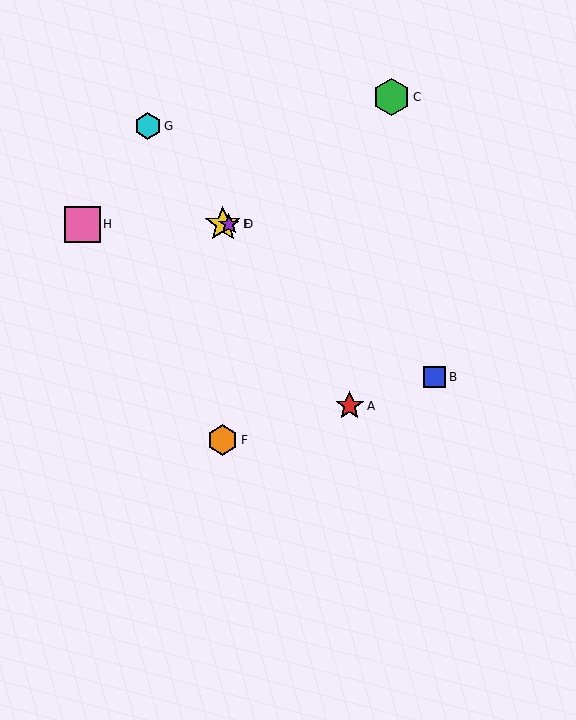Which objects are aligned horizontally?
Objects D, E, H are aligned horizontally.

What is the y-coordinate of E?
Object E is at y≈224.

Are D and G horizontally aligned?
No, D is at y≈224 and G is at y≈126.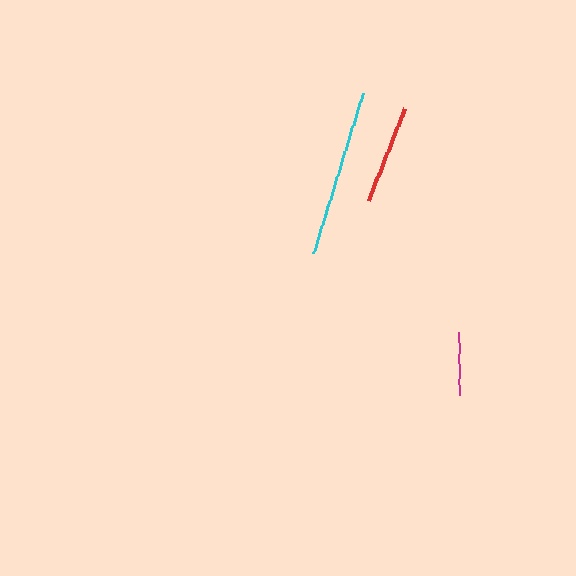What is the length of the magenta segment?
The magenta segment is approximately 63 pixels long.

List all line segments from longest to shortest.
From longest to shortest: cyan, red, magenta.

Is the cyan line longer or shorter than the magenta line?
The cyan line is longer than the magenta line.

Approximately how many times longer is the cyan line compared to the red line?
The cyan line is approximately 1.7 times the length of the red line.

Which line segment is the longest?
The cyan line is the longest at approximately 168 pixels.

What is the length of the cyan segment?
The cyan segment is approximately 168 pixels long.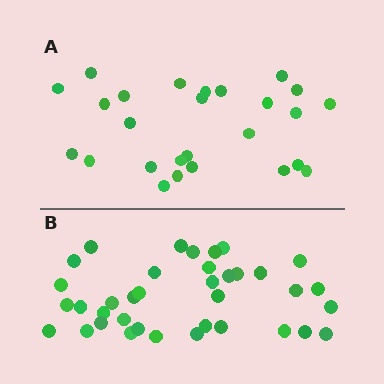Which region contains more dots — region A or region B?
Region B (the bottom region) has more dots.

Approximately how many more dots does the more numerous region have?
Region B has roughly 12 or so more dots than region A.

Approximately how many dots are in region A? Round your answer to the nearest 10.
About 30 dots. (The exact count is 26, which rounds to 30.)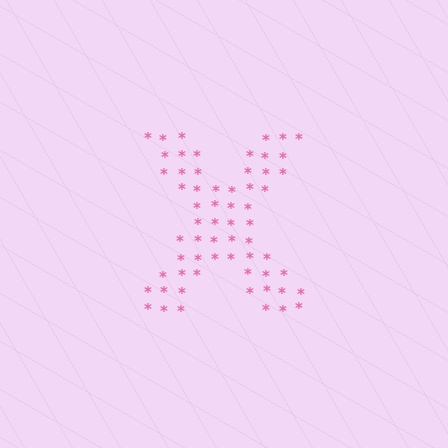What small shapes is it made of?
It is made of small asterisks.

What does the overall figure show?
The overall figure shows the letter X.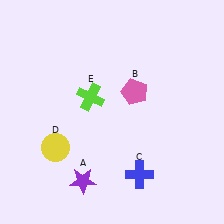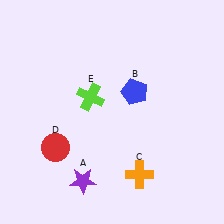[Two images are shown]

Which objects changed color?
B changed from pink to blue. C changed from blue to orange. D changed from yellow to red.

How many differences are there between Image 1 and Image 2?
There are 3 differences between the two images.